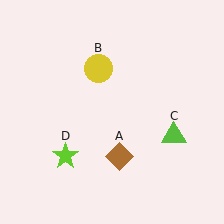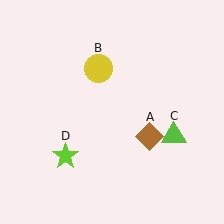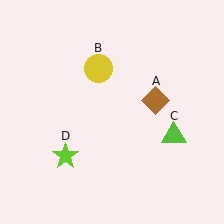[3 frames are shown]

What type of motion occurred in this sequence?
The brown diamond (object A) rotated counterclockwise around the center of the scene.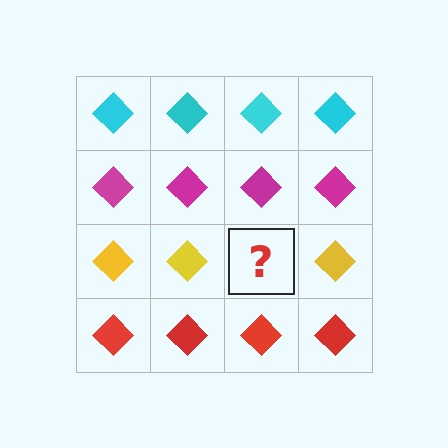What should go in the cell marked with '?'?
The missing cell should contain a yellow diamond.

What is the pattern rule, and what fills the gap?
The rule is that each row has a consistent color. The gap should be filled with a yellow diamond.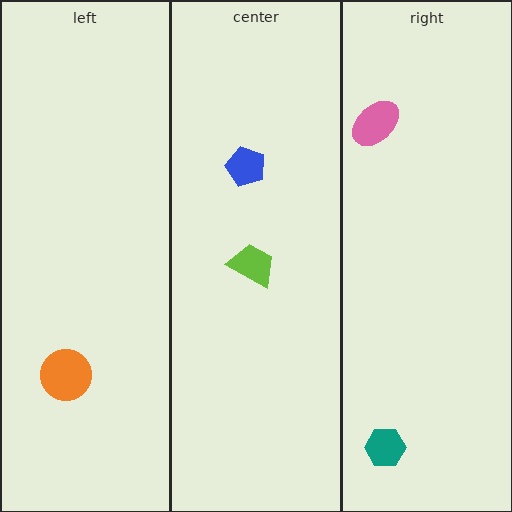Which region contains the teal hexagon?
The right region.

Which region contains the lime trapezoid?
The center region.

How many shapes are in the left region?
1.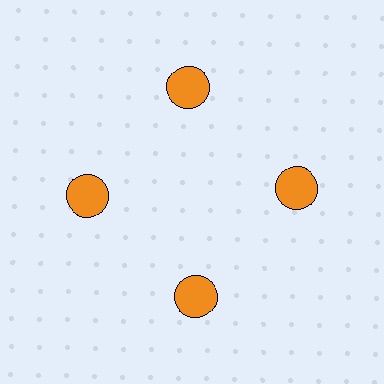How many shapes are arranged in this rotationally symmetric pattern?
There are 4 shapes, arranged in 4 groups of 1.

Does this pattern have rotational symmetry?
Yes, this pattern has 4-fold rotational symmetry. It looks the same after rotating 90 degrees around the center.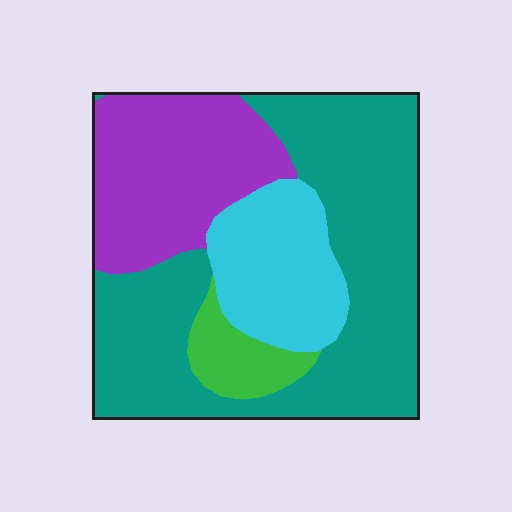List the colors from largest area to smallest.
From largest to smallest: teal, purple, cyan, green.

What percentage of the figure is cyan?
Cyan takes up about one sixth (1/6) of the figure.